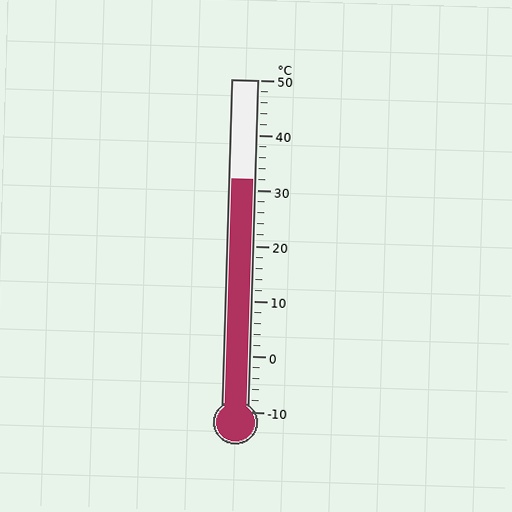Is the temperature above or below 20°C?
The temperature is above 20°C.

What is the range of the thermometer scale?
The thermometer scale ranges from -10°C to 50°C.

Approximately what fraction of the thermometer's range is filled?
The thermometer is filled to approximately 70% of its range.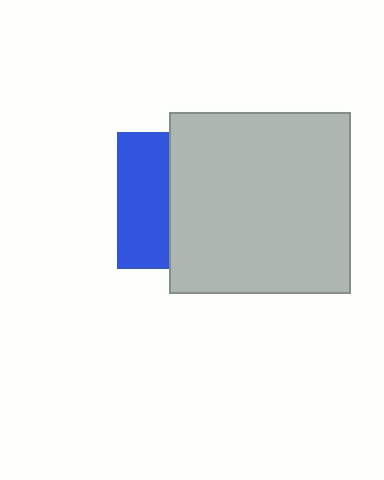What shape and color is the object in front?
The object in front is a light gray square.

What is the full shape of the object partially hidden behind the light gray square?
The partially hidden object is a blue square.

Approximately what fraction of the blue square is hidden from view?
Roughly 62% of the blue square is hidden behind the light gray square.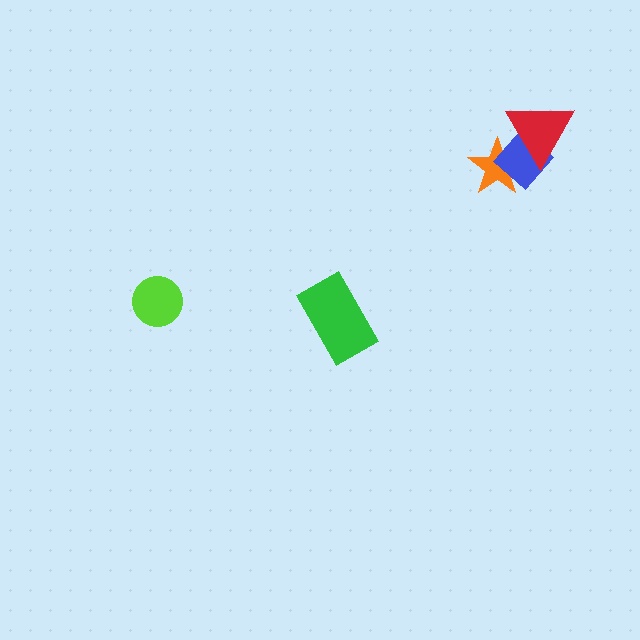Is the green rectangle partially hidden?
No, no other shape covers it.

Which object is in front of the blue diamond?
The red triangle is in front of the blue diamond.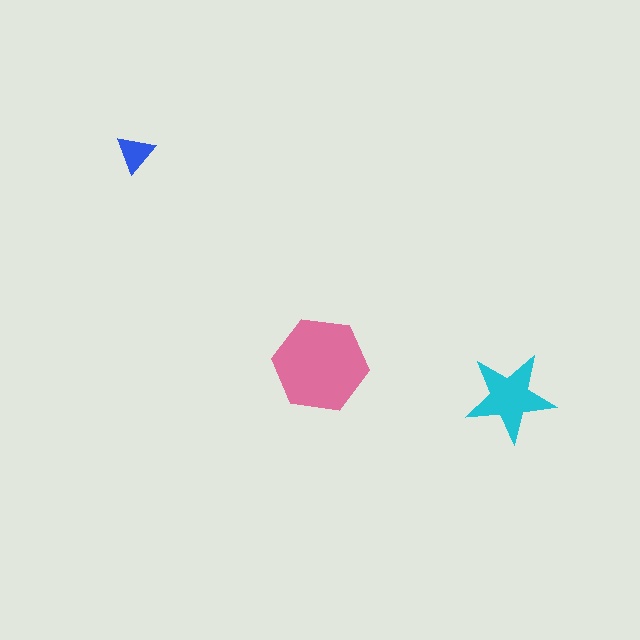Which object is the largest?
The pink hexagon.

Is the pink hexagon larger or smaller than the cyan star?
Larger.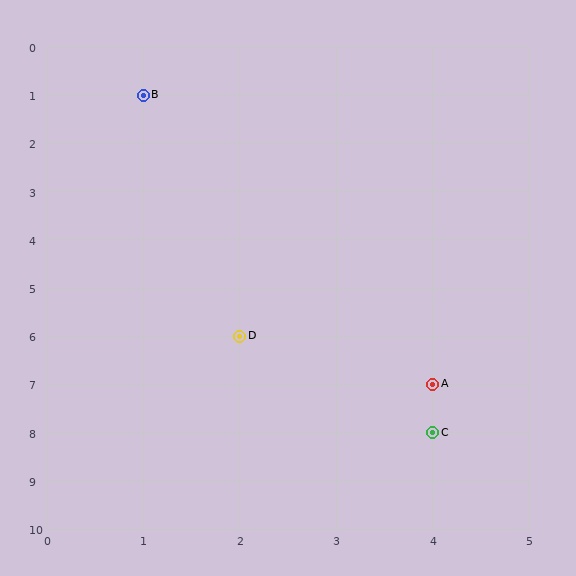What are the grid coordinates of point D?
Point D is at grid coordinates (2, 6).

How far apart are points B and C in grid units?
Points B and C are 3 columns and 7 rows apart (about 7.6 grid units diagonally).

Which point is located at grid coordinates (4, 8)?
Point C is at (4, 8).